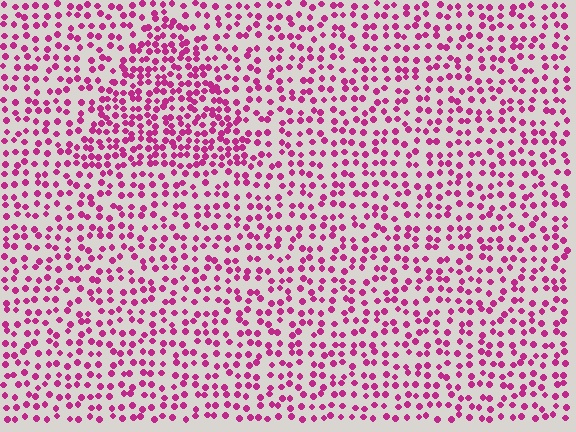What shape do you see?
I see a triangle.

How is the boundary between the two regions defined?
The boundary is defined by a change in element density (approximately 1.7x ratio). All elements are the same color, size, and shape.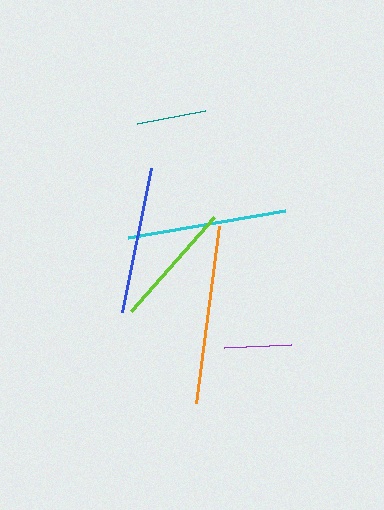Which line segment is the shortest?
The purple line is the shortest at approximately 67 pixels.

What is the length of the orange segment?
The orange segment is approximately 178 pixels long.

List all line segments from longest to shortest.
From longest to shortest: orange, cyan, blue, lime, teal, purple.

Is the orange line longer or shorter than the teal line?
The orange line is longer than the teal line.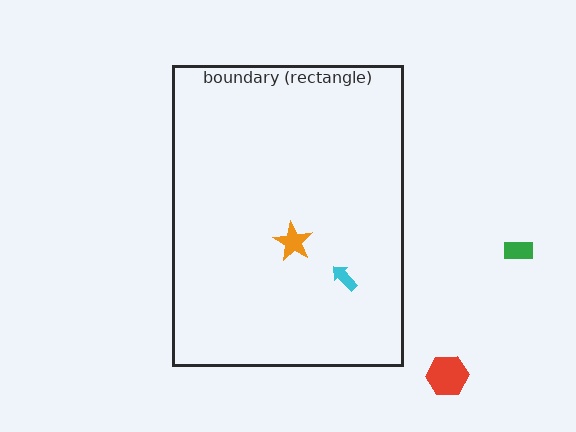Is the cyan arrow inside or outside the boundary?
Inside.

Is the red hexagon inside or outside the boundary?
Outside.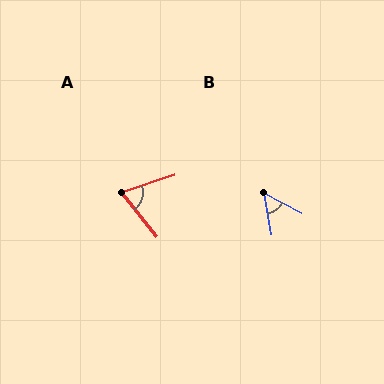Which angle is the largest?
A, at approximately 70 degrees.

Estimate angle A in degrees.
Approximately 70 degrees.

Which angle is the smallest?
B, at approximately 52 degrees.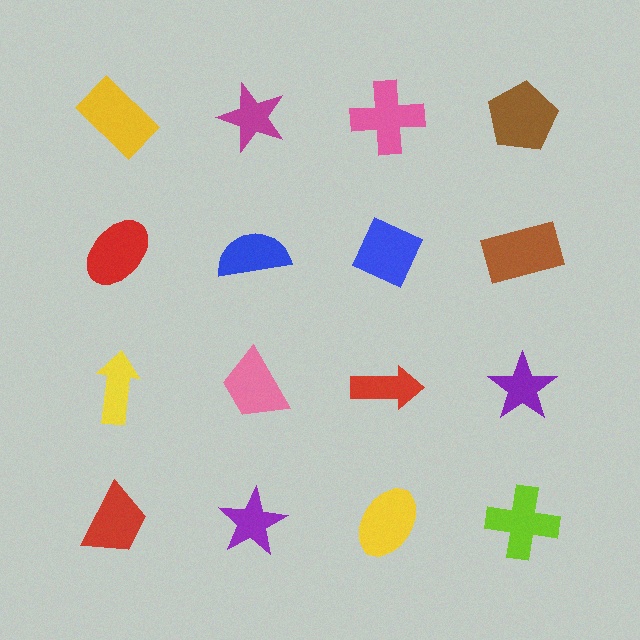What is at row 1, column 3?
A pink cross.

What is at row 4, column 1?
A red trapezoid.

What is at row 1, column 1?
A yellow rectangle.